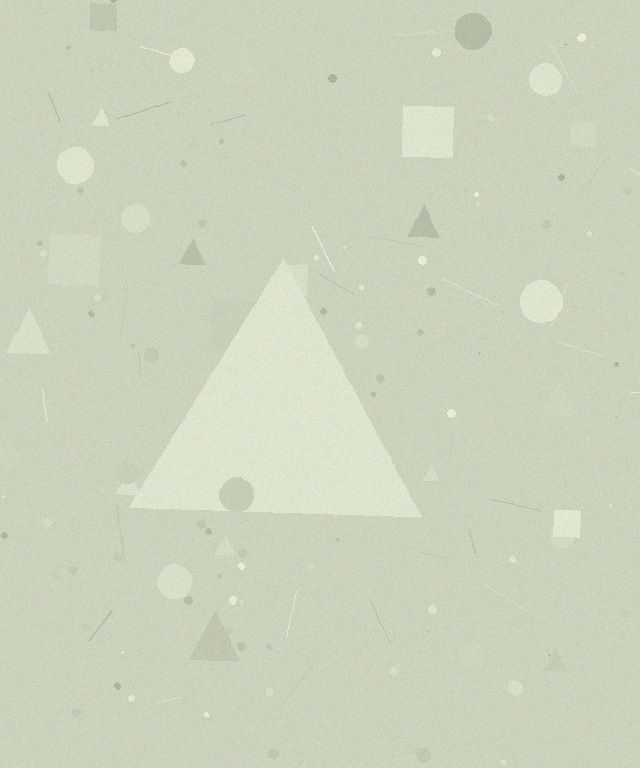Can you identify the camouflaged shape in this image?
The camouflaged shape is a triangle.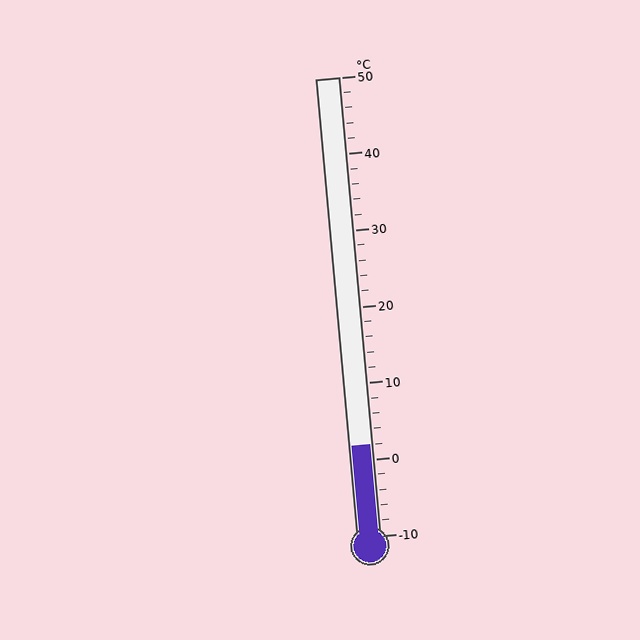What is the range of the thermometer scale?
The thermometer scale ranges from -10°C to 50°C.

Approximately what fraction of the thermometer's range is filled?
The thermometer is filled to approximately 20% of its range.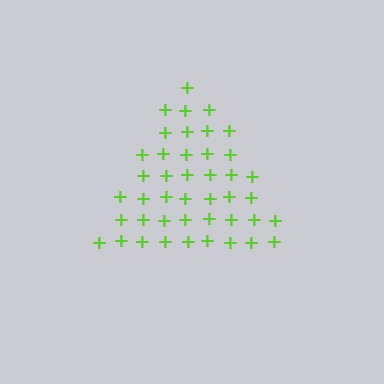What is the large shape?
The large shape is a triangle.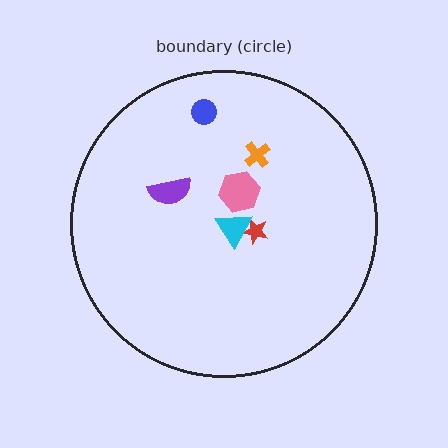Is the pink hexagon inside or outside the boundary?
Inside.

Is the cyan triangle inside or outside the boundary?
Inside.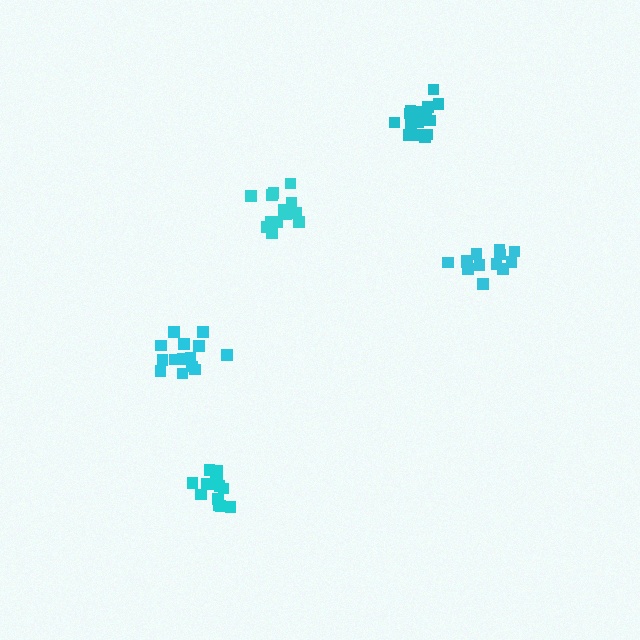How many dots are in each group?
Group 1: 15 dots, Group 2: 14 dots, Group 3: 14 dots, Group 4: 14 dots, Group 5: 13 dots (70 total).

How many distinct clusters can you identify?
There are 5 distinct clusters.